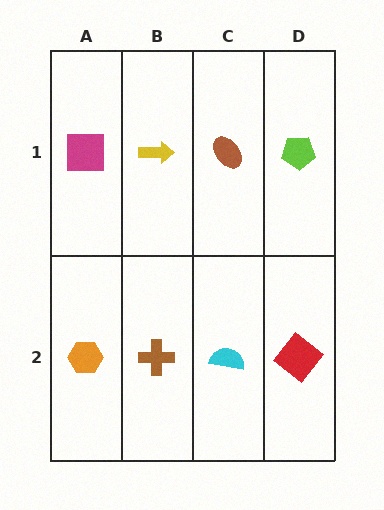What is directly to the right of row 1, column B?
A brown ellipse.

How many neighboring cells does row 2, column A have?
2.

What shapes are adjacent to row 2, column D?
A lime pentagon (row 1, column D), a cyan semicircle (row 2, column C).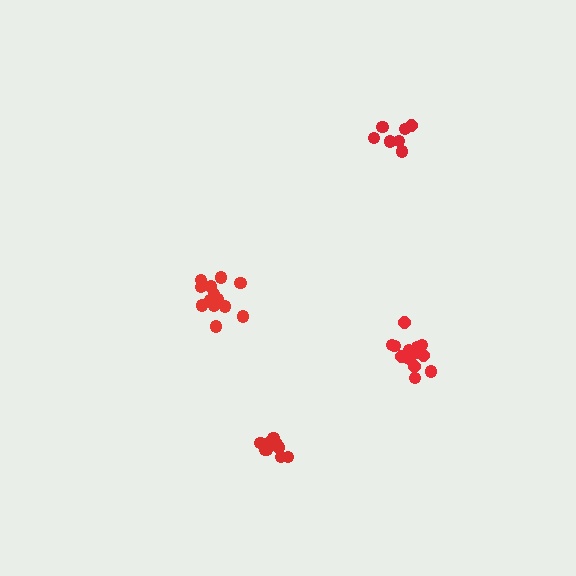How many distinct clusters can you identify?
There are 4 distinct clusters.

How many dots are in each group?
Group 1: 13 dots, Group 2: 13 dots, Group 3: 11 dots, Group 4: 7 dots (44 total).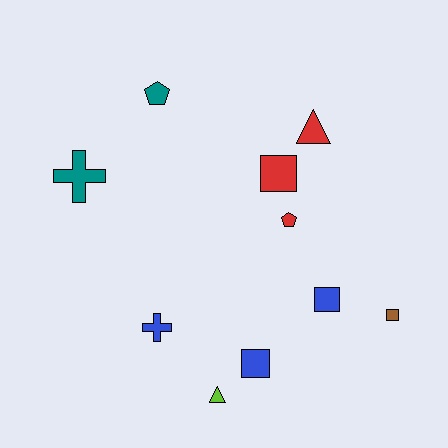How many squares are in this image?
There are 4 squares.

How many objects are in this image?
There are 10 objects.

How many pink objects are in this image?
There are no pink objects.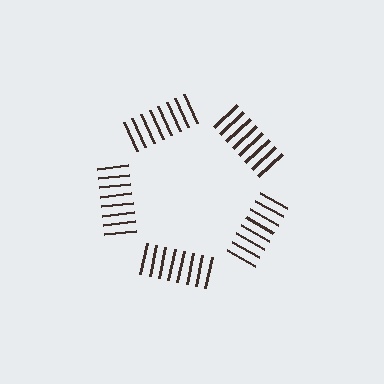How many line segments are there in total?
40 — 8 along each of the 5 edges.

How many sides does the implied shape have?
5 sides — the line-ends trace a pentagon.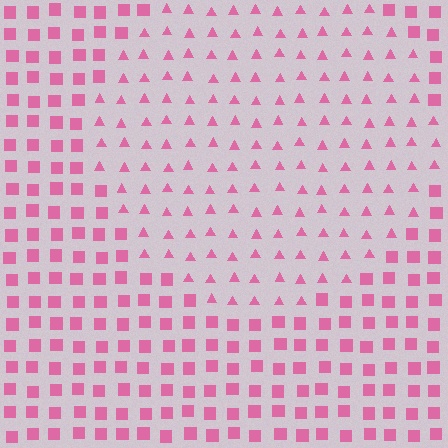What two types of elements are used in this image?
The image uses triangles inside the circle region and squares outside it.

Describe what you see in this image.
The image is filled with small pink elements arranged in a uniform grid. A circle-shaped region contains triangles, while the surrounding area contains squares. The boundary is defined purely by the change in element shape.